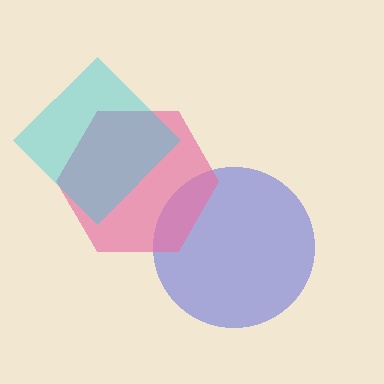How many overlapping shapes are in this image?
There are 3 overlapping shapes in the image.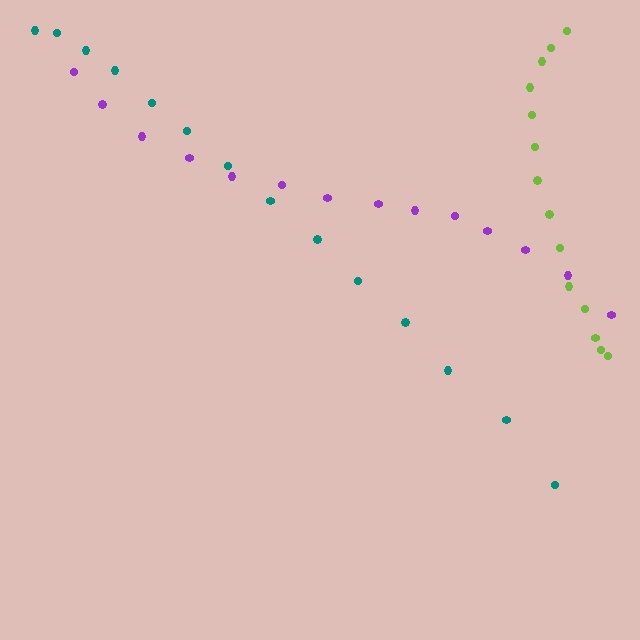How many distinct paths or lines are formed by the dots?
There are 3 distinct paths.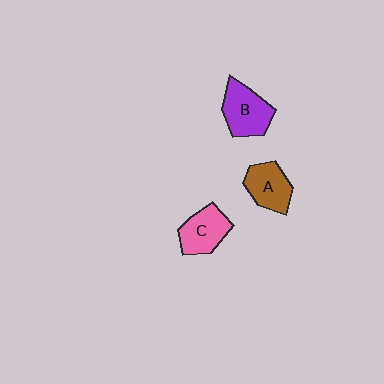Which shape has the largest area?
Shape B (purple).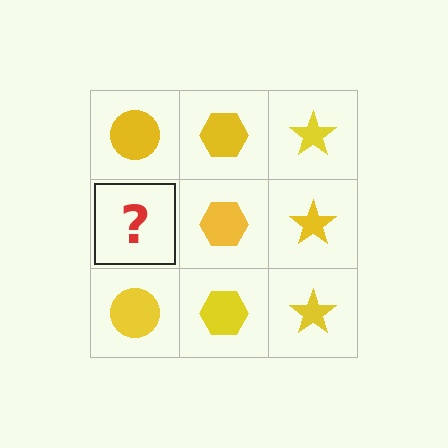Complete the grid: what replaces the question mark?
The question mark should be replaced with a yellow circle.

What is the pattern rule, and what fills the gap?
The rule is that each column has a consistent shape. The gap should be filled with a yellow circle.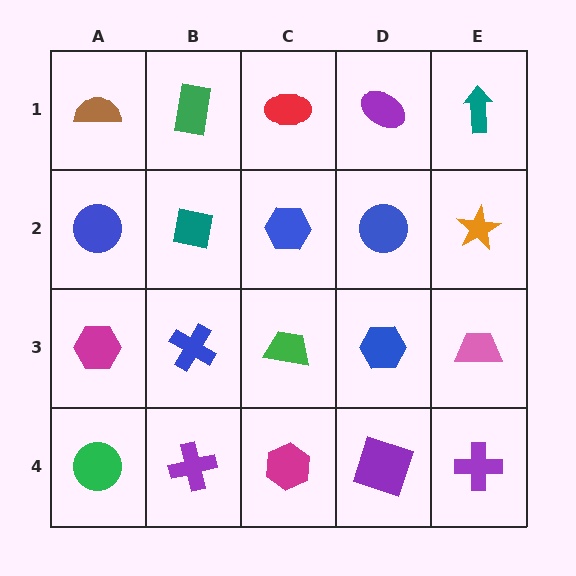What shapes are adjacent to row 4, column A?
A magenta hexagon (row 3, column A), a purple cross (row 4, column B).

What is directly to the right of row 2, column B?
A blue hexagon.